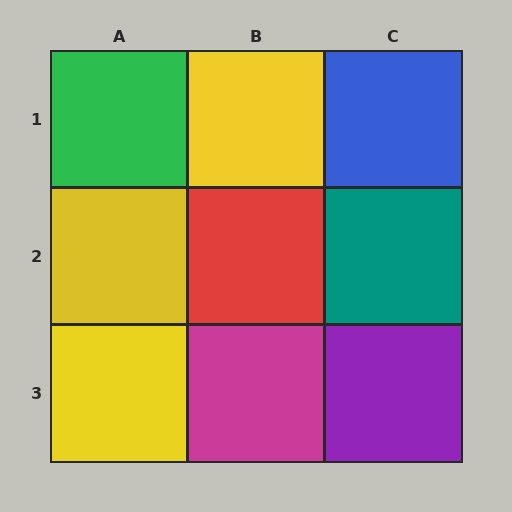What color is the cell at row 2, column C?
Teal.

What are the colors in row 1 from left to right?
Green, yellow, blue.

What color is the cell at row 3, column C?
Purple.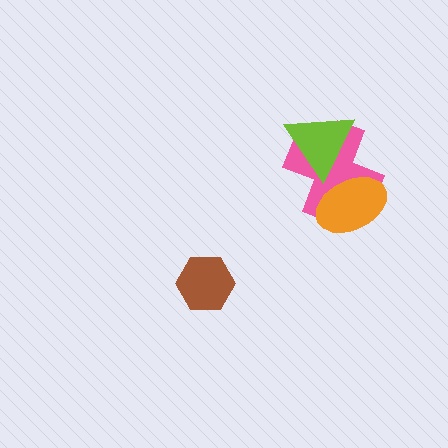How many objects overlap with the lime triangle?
2 objects overlap with the lime triangle.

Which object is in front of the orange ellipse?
The lime triangle is in front of the orange ellipse.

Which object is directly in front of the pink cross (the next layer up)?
The orange ellipse is directly in front of the pink cross.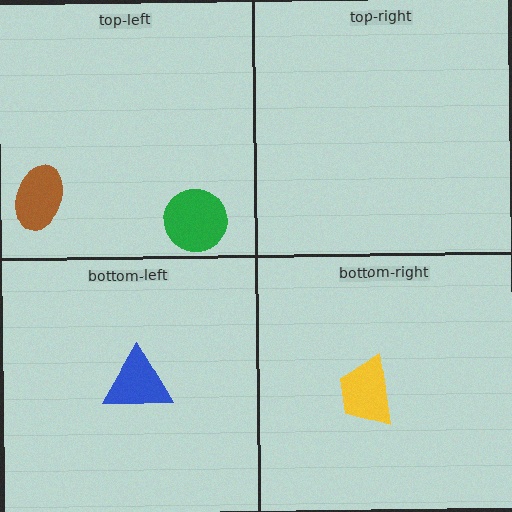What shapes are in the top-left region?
The brown ellipse, the green circle.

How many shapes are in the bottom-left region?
1.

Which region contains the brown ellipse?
The top-left region.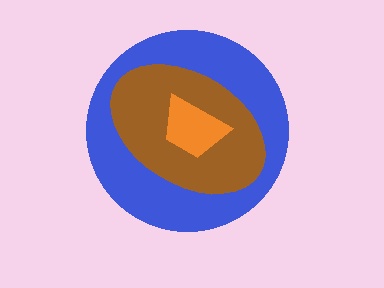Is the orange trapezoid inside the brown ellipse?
Yes.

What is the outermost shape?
The blue circle.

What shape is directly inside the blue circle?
The brown ellipse.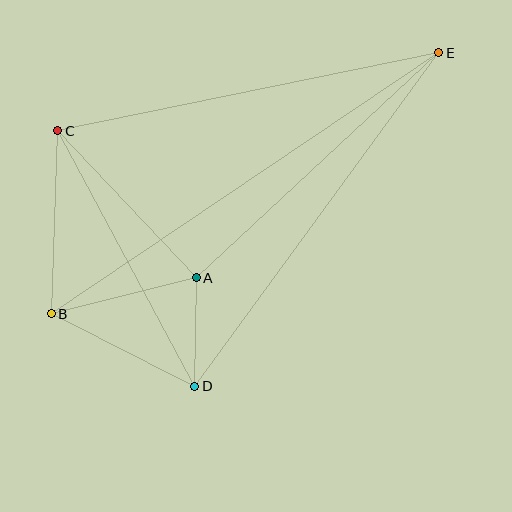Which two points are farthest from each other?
Points B and E are farthest from each other.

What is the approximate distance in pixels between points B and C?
The distance between B and C is approximately 183 pixels.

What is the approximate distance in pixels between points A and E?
The distance between A and E is approximately 331 pixels.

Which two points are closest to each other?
Points A and D are closest to each other.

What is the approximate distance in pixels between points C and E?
The distance between C and E is approximately 389 pixels.